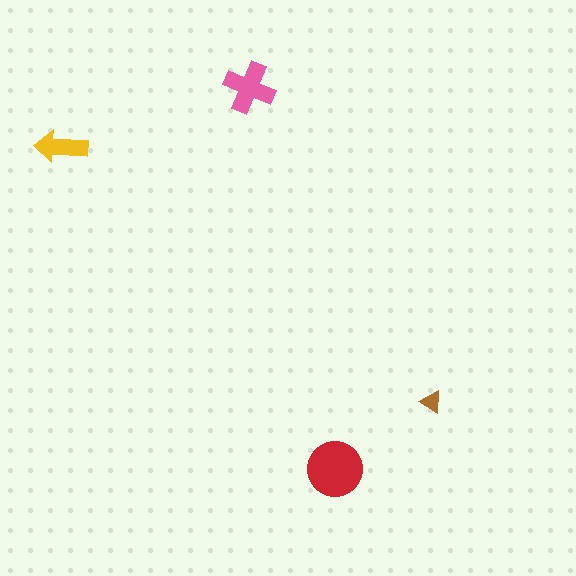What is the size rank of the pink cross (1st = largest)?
2nd.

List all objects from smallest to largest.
The brown triangle, the yellow arrow, the pink cross, the red circle.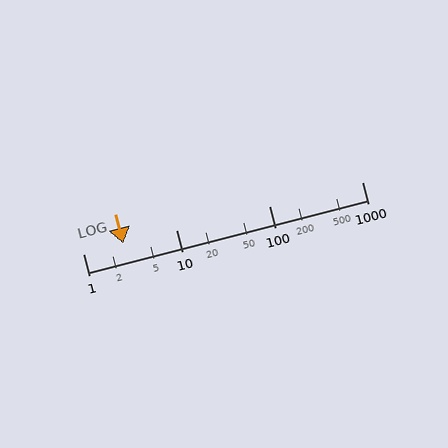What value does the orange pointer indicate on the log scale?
The pointer indicates approximately 2.7.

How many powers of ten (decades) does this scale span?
The scale spans 3 decades, from 1 to 1000.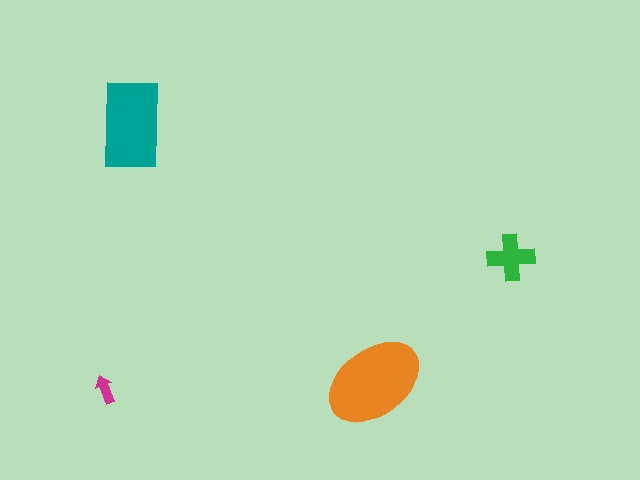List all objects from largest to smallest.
The orange ellipse, the teal rectangle, the green cross, the magenta arrow.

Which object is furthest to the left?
The magenta arrow is leftmost.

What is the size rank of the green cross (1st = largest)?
3rd.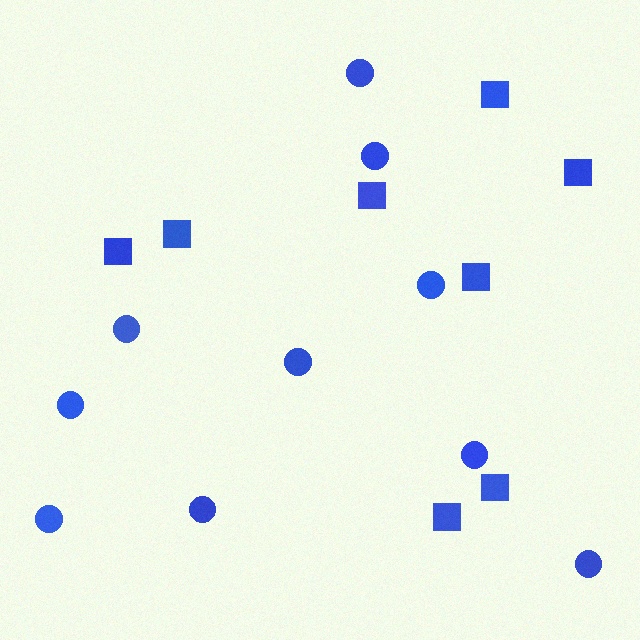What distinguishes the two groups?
There are 2 groups: one group of circles (10) and one group of squares (8).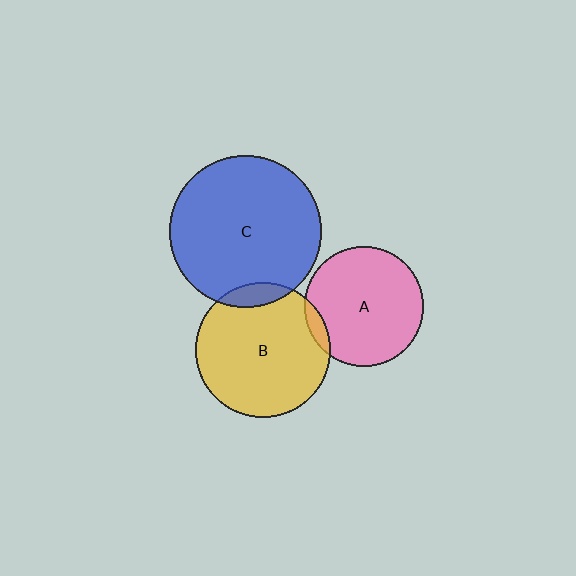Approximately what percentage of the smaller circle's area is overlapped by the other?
Approximately 5%.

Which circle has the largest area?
Circle C (blue).